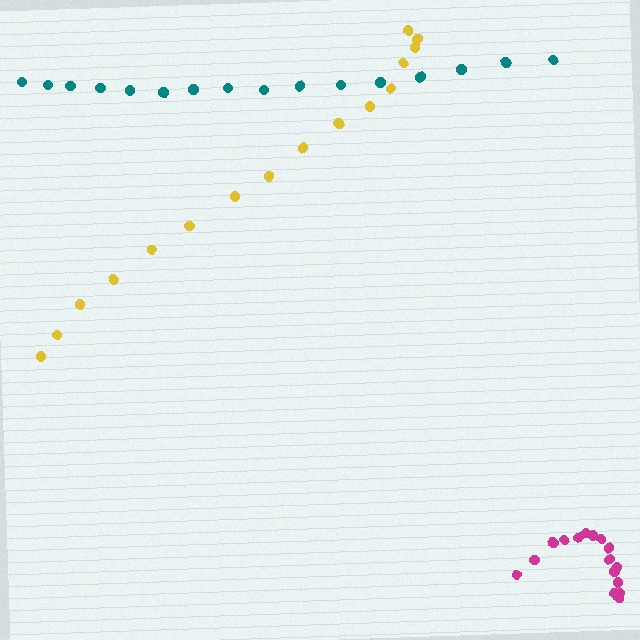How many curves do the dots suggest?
There are 3 distinct paths.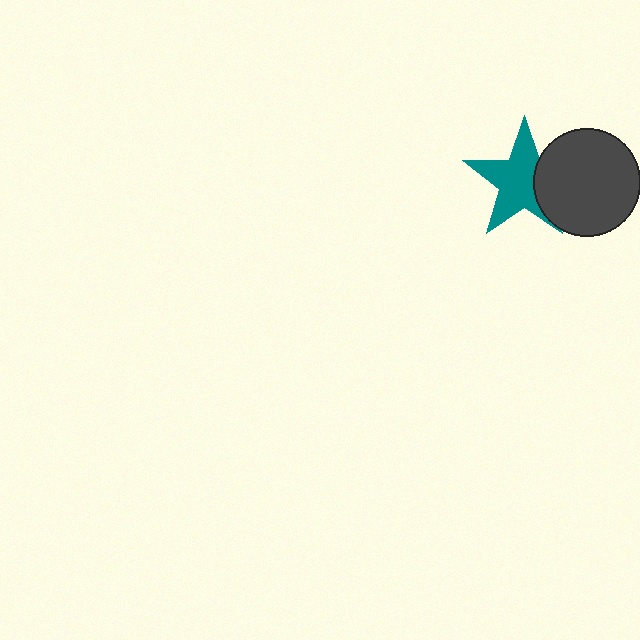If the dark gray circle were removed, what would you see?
You would see the complete teal star.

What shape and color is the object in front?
The object in front is a dark gray circle.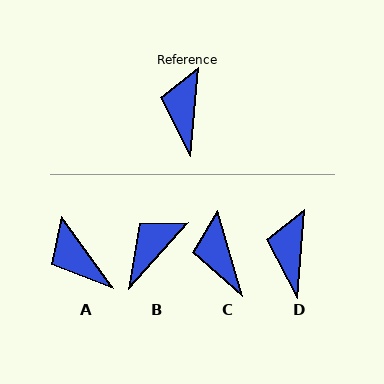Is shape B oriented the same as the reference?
No, it is off by about 37 degrees.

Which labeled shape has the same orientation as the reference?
D.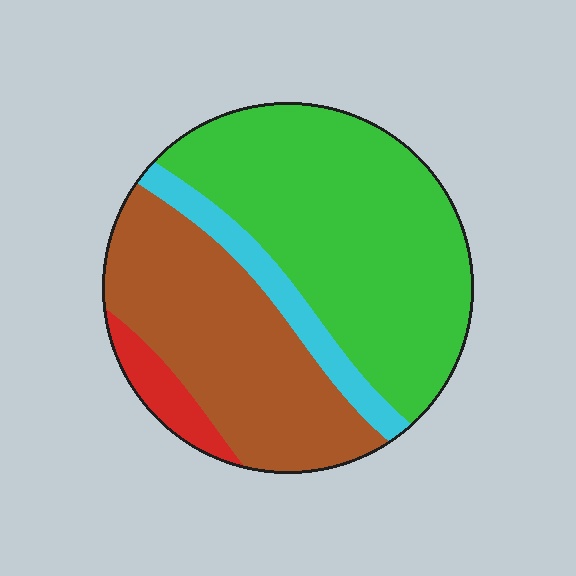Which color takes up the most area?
Green, at roughly 50%.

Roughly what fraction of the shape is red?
Red takes up less than a sixth of the shape.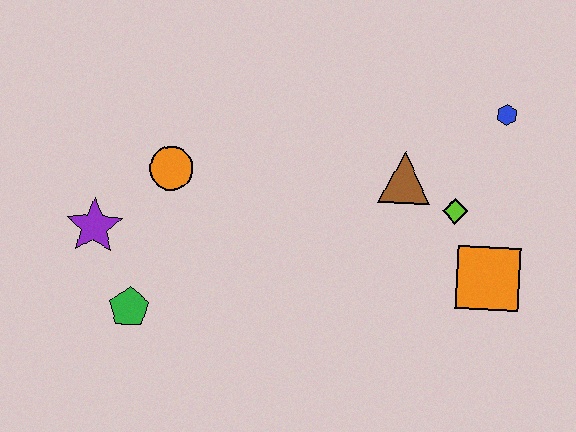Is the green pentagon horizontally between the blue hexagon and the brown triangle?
No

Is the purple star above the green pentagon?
Yes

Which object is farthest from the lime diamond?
The purple star is farthest from the lime diamond.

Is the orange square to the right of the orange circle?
Yes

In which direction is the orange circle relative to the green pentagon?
The orange circle is above the green pentagon.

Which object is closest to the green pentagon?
The purple star is closest to the green pentagon.